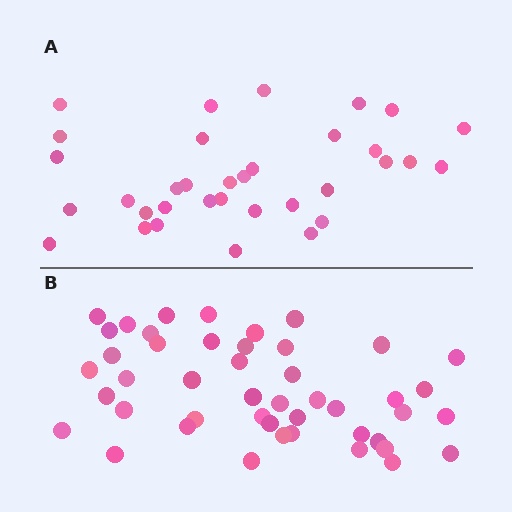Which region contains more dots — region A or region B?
Region B (the bottom region) has more dots.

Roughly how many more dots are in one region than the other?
Region B has roughly 12 or so more dots than region A.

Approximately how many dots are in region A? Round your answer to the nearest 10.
About 30 dots. (The exact count is 34, which rounds to 30.)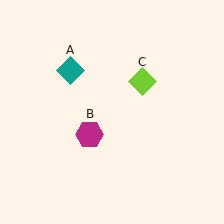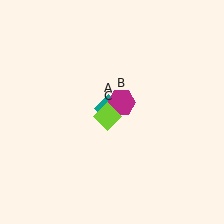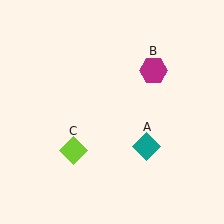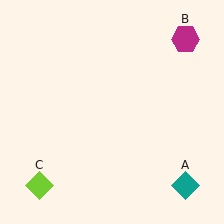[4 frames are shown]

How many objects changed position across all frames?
3 objects changed position: teal diamond (object A), magenta hexagon (object B), lime diamond (object C).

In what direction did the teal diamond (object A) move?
The teal diamond (object A) moved down and to the right.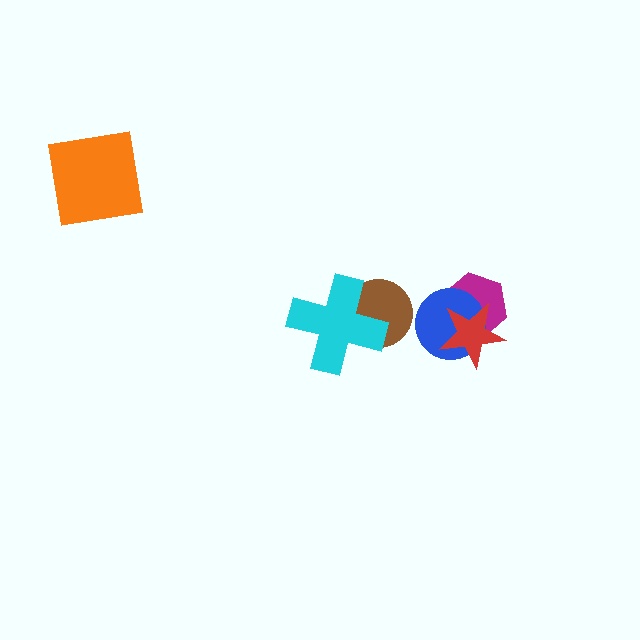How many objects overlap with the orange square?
0 objects overlap with the orange square.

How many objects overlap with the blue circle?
2 objects overlap with the blue circle.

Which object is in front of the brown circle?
The cyan cross is in front of the brown circle.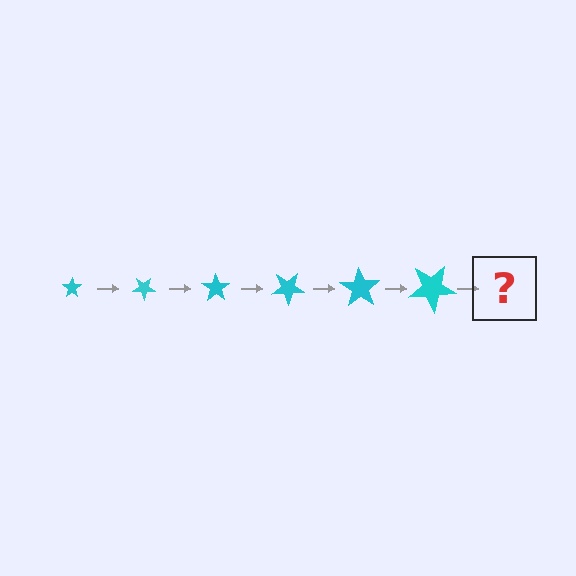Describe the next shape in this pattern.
It should be a star, larger than the previous one and rotated 210 degrees from the start.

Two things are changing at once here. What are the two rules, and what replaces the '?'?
The two rules are that the star grows larger each step and it rotates 35 degrees each step. The '?' should be a star, larger than the previous one and rotated 210 degrees from the start.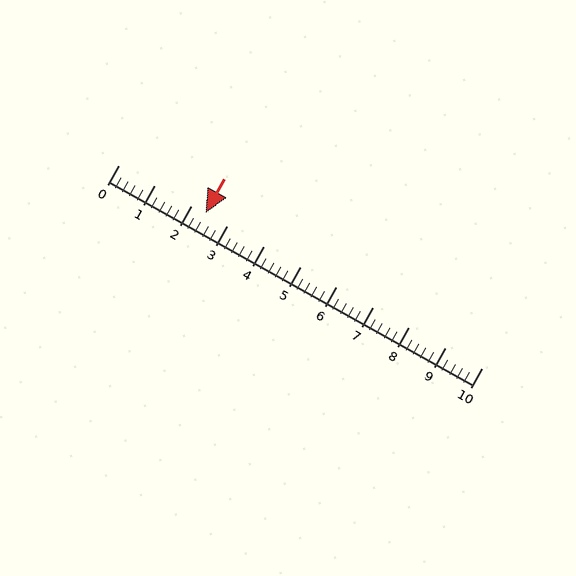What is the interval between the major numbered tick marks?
The major tick marks are spaced 1 units apart.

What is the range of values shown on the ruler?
The ruler shows values from 0 to 10.